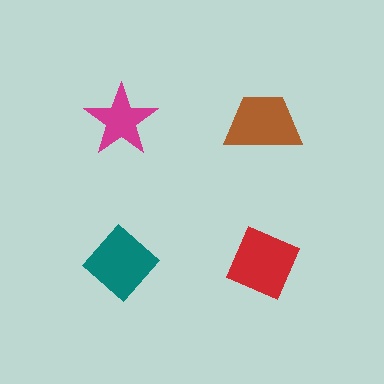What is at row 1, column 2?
A brown trapezoid.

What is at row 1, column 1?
A magenta star.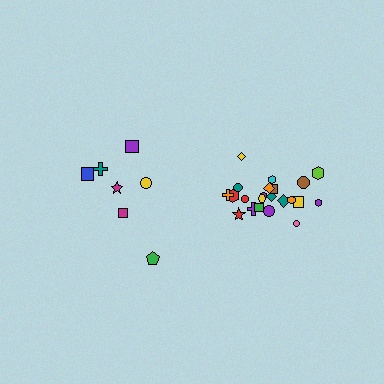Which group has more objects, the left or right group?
The right group.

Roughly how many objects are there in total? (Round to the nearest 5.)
Roughly 30 objects in total.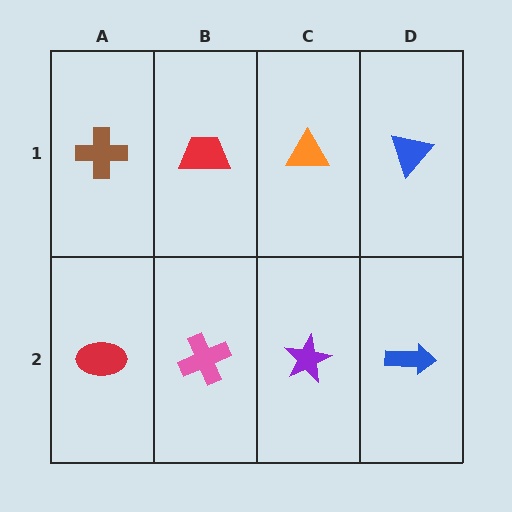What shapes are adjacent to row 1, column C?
A purple star (row 2, column C), a red trapezoid (row 1, column B), a blue triangle (row 1, column D).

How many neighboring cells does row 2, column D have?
2.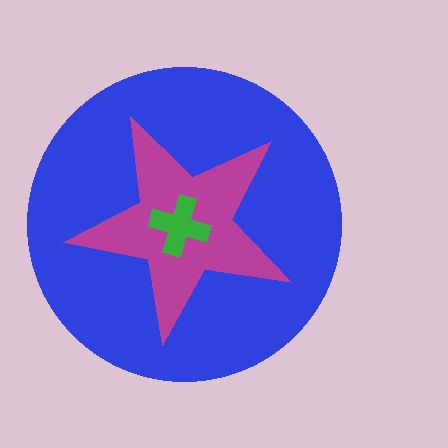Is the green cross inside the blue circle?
Yes.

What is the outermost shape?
The blue circle.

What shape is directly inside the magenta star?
The green cross.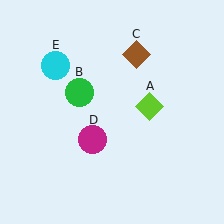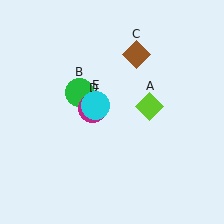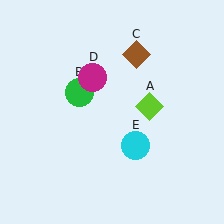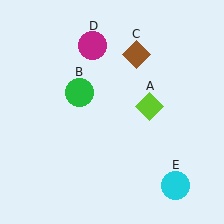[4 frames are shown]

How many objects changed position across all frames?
2 objects changed position: magenta circle (object D), cyan circle (object E).